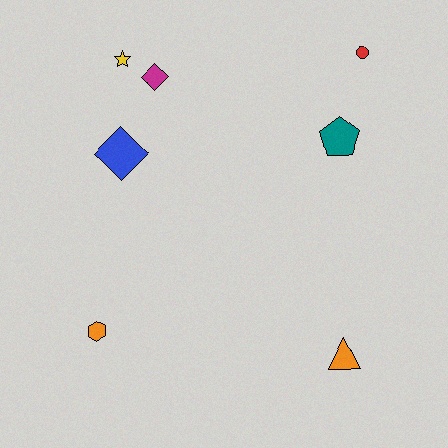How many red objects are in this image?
There is 1 red object.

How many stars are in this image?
There is 1 star.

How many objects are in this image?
There are 7 objects.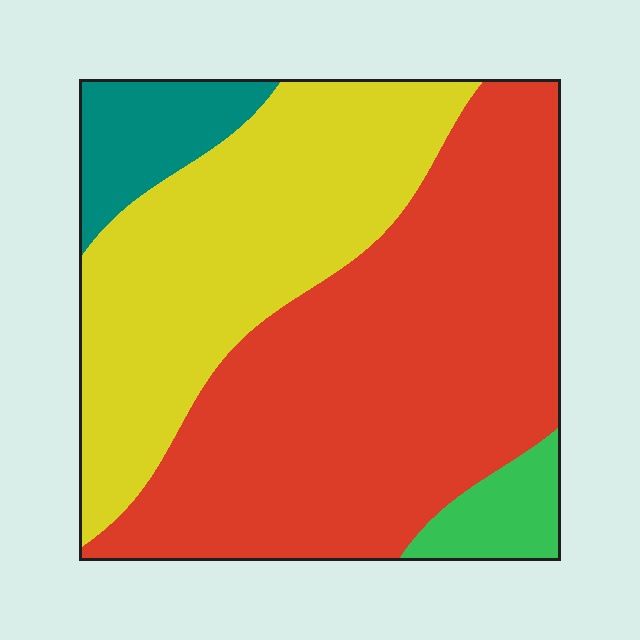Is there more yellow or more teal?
Yellow.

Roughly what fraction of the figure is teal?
Teal covers 8% of the figure.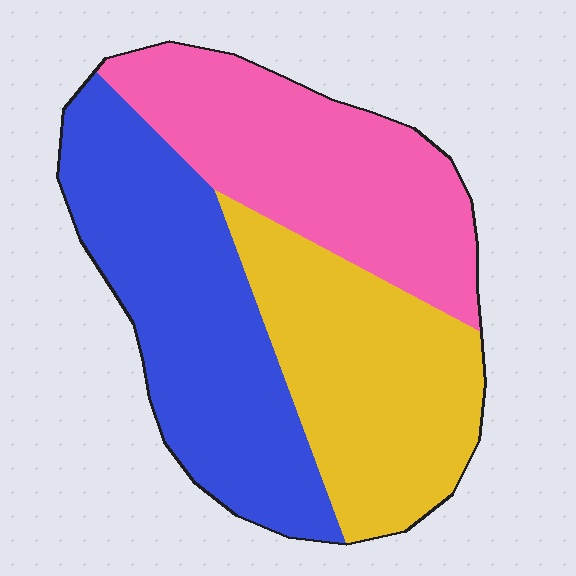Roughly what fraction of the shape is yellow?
Yellow takes up between a sixth and a third of the shape.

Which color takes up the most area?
Blue, at roughly 35%.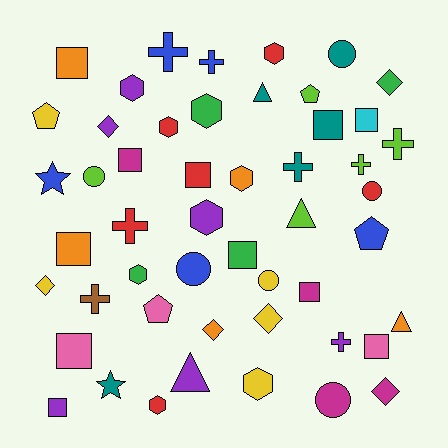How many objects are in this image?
There are 50 objects.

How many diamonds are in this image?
There are 6 diamonds.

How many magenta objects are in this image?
There are 4 magenta objects.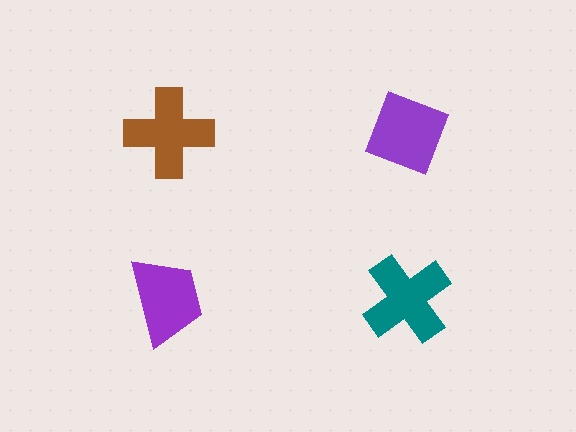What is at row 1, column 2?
A purple diamond.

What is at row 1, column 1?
A brown cross.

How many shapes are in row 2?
2 shapes.